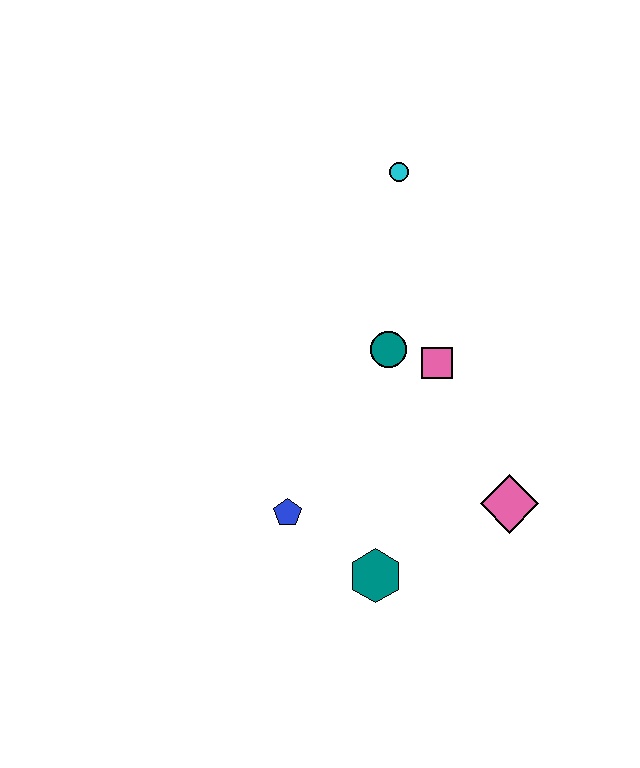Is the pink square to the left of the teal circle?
No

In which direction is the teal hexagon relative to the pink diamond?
The teal hexagon is to the left of the pink diamond.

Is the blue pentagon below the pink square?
Yes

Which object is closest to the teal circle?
The pink square is closest to the teal circle.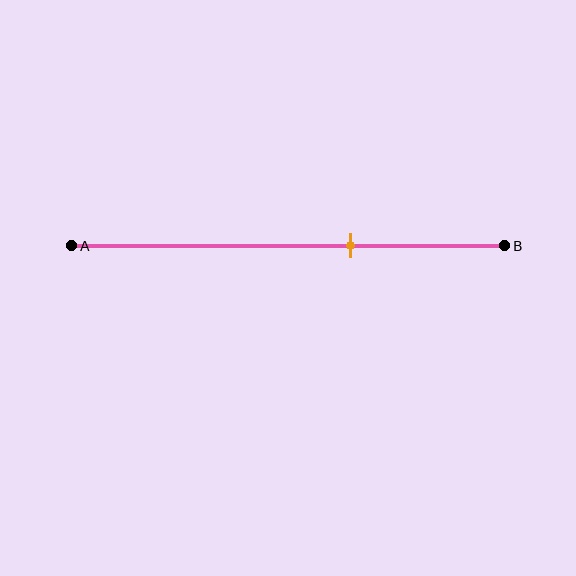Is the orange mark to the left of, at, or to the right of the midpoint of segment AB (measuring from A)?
The orange mark is to the right of the midpoint of segment AB.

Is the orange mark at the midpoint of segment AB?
No, the mark is at about 65% from A, not at the 50% midpoint.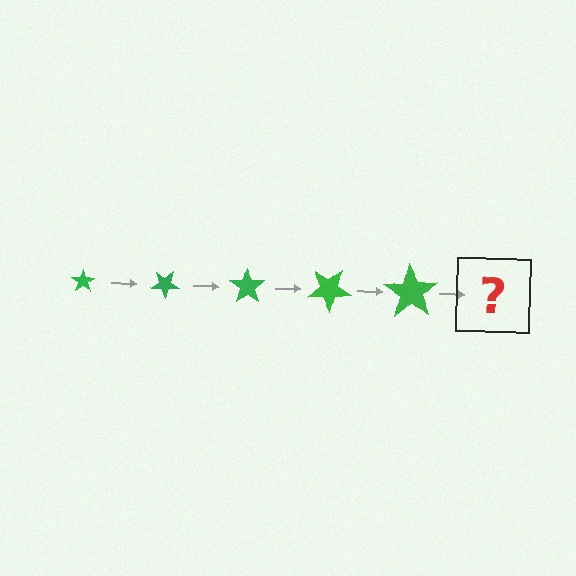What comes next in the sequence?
The next element should be a star, larger than the previous one and rotated 175 degrees from the start.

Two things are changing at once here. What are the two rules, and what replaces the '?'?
The two rules are that the star grows larger each step and it rotates 35 degrees each step. The '?' should be a star, larger than the previous one and rotated 175 degrees from the start.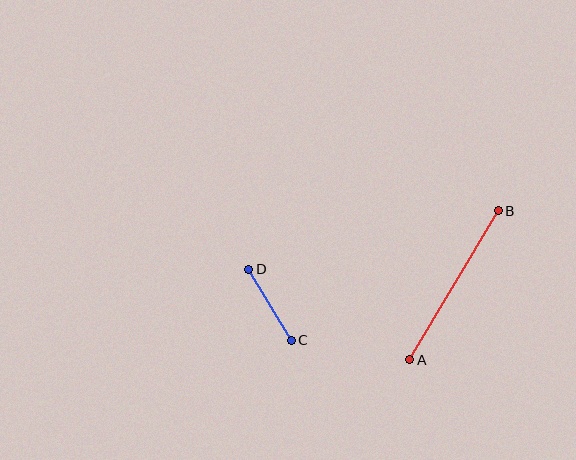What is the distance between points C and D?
The distance is approximately 83 pixels.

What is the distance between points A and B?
The distance is approximately 173 pixels.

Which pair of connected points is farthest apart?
Points A and B are farthest apart.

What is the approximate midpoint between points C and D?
The midpoint is at approximately (270, 305) pixels.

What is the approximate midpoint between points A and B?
The midpoint is at approximately (454, 285) pixels.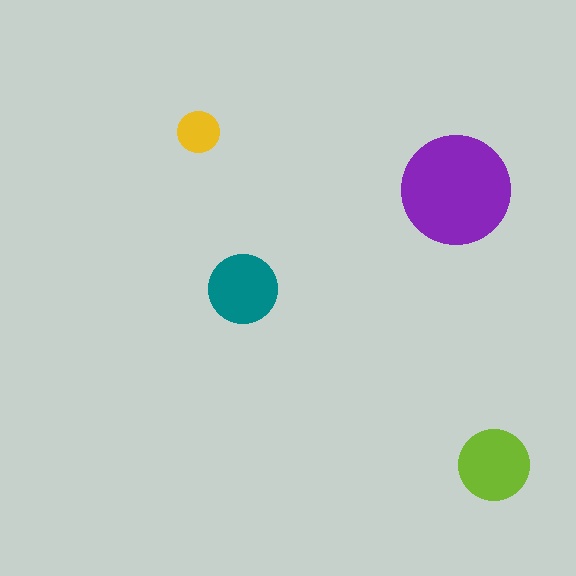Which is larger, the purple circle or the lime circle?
The purple one.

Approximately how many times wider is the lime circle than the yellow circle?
About 1.5 times wider.